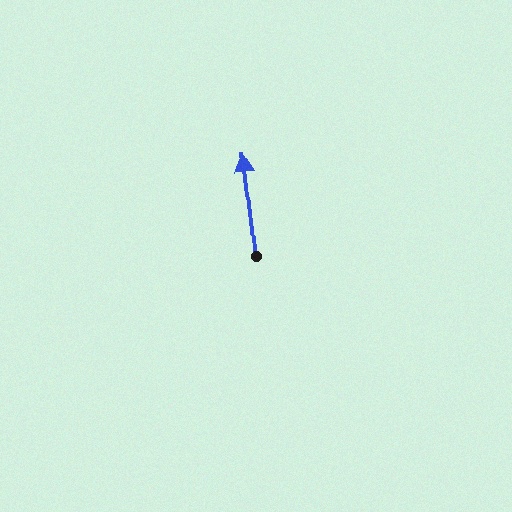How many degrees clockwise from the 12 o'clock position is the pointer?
Approximately 354 degrees.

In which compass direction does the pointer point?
North.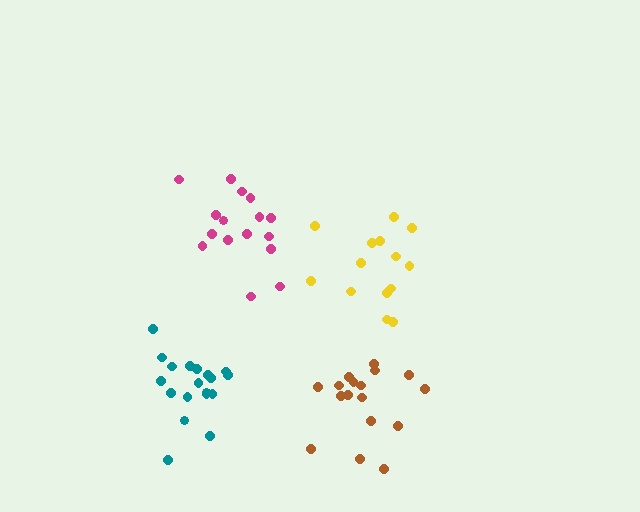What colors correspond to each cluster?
The clusters are colored: brown, yellow, magenta, teal.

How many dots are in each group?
Group 1: 17 dots, Group 2: 14 dots, Group 3: 16 dots, Group 4: 19 dots (66 total).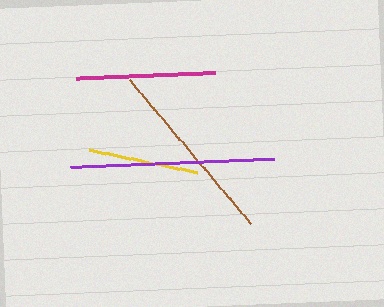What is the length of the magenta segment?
The magenta segment is approximately 139 pixels long.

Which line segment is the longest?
The purple line is the longest at approximately 204 pixels.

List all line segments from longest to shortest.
From longest to shortest: purple, brown, magenta, yellow.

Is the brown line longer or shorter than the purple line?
The purple line is longer than the brown line.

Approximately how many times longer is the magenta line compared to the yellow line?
The magenta line is approximately 1.3 times the length of the yellow line.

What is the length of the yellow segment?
The yellow segment is approximately 110 pixels long.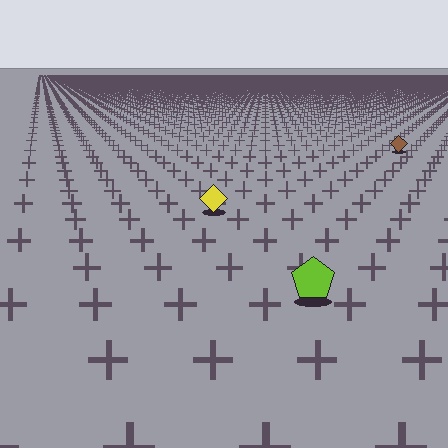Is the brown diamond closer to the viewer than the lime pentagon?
No. The lime pentagon is closer — you can tell from the texture gradient: the ground texture is coarser near it.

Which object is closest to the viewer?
The lime pentagon is closest. The texture marks near it are larger and more spread out.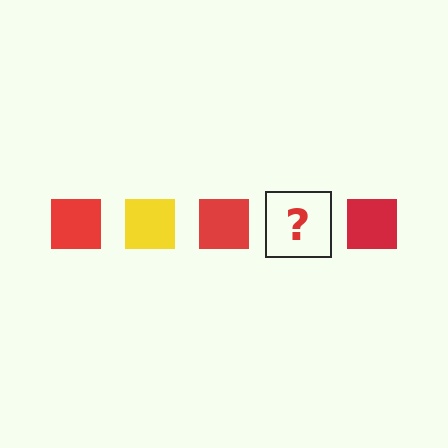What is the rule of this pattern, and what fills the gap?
The rule is that the pattern cycles through red, yellow squares. The gap should be filled with a yellow square.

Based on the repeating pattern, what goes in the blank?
The blank should be a yellow square.